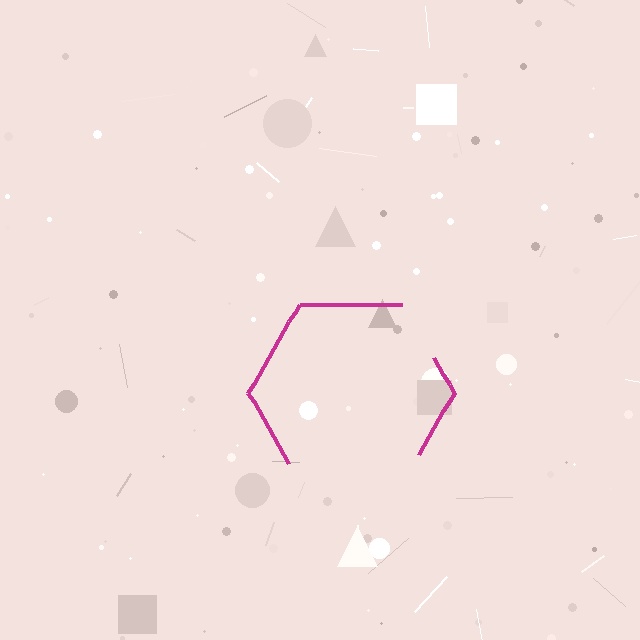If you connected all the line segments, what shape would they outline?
They would outline a hexagon.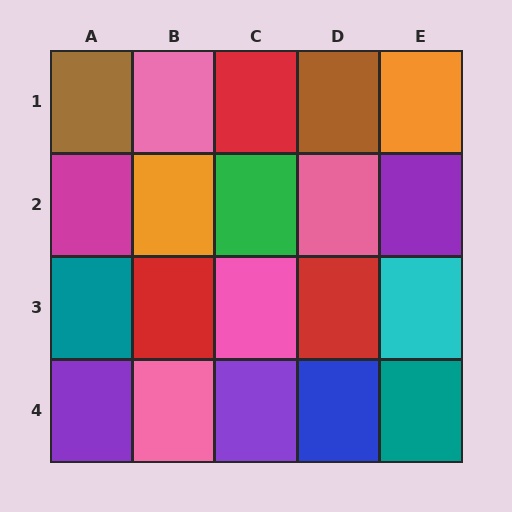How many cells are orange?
2 cells are orange.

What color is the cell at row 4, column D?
Blue.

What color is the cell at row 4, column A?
Purple.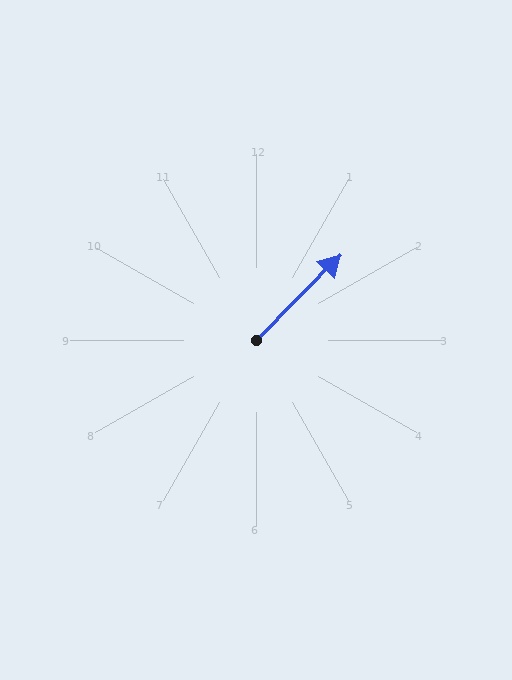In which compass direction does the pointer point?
Northeast.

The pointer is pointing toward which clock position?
Roughly 1 o'clock.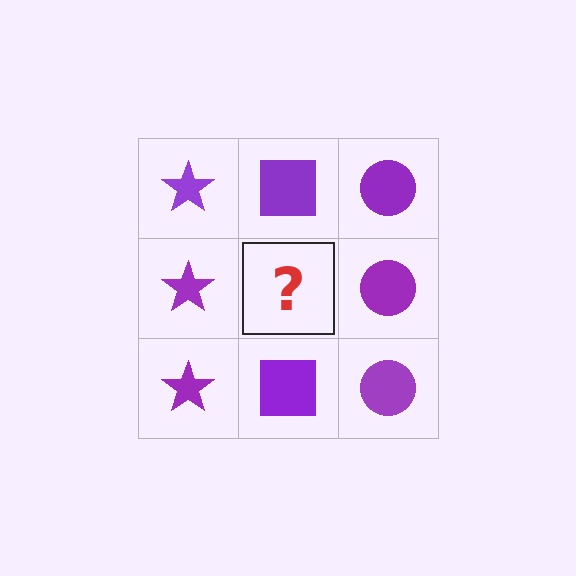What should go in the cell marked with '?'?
The missing cell should contain a purple square.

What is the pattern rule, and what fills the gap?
The rule is that each column has a consistent shape. The gap should be filled with a purple square.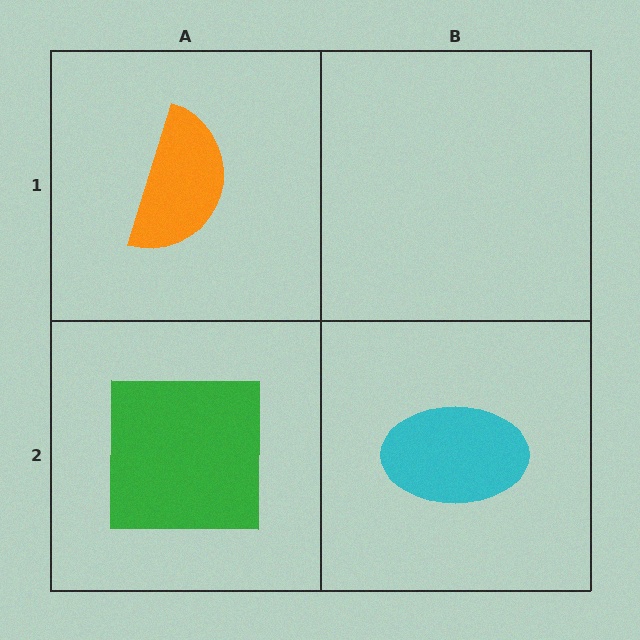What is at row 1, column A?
An orange semicircle.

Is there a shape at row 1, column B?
No, that cell is empty.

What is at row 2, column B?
A cyan ellipse.